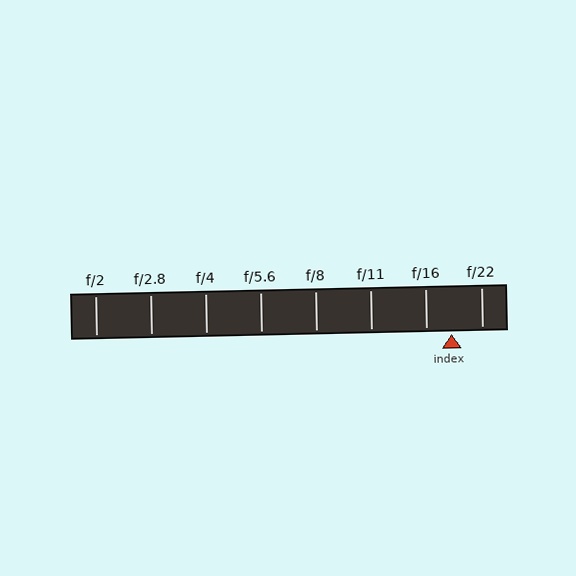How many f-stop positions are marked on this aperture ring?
There are 8 f-stop positions marked.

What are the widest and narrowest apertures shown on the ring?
The widest aperture shown is f/2 and the narrowest is f/22.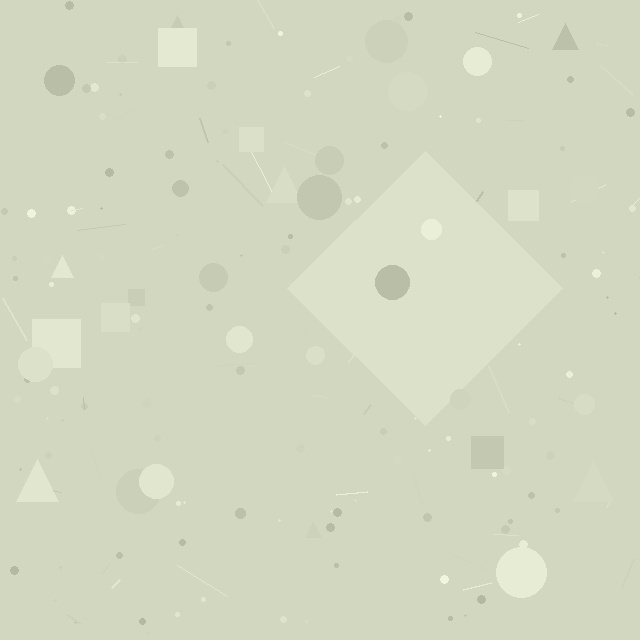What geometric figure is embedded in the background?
A diamond is embedded in the background.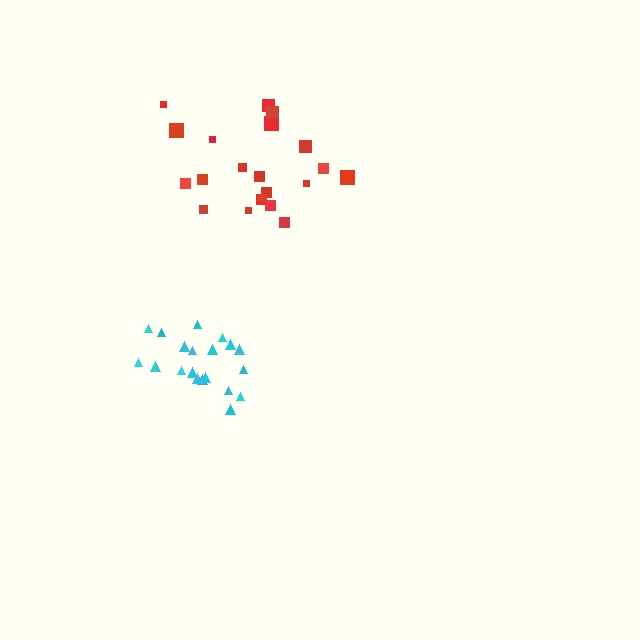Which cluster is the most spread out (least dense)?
Red.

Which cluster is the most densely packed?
Cyan.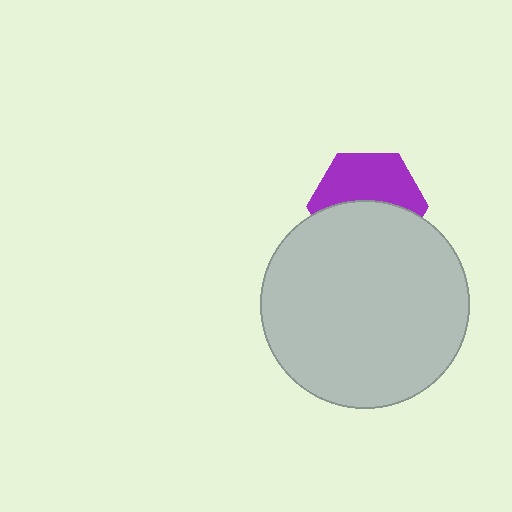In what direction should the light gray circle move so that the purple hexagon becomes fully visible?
The light gray circle should move down. That is the shortest direction to clear the overlap and leave the purple hexagon fully visible.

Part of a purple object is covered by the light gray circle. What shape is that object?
It is a hexagon.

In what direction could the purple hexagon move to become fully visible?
The purple hexagon could move up. That would shift it out from behind the light gray circle entirely.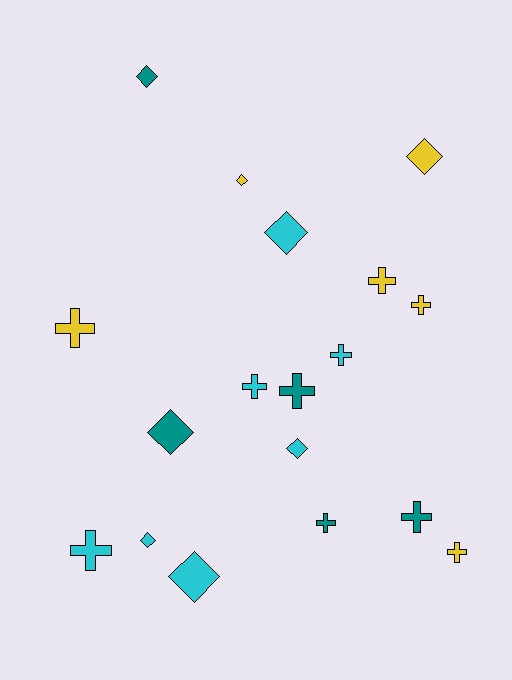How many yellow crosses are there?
There are 4 yellow crosses.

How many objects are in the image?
There are 18 objects.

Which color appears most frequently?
Cyan, with 7 objects.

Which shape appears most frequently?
Cross, with 10 objects.